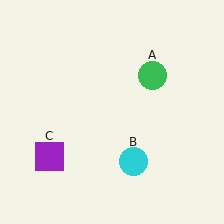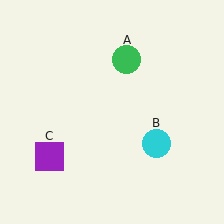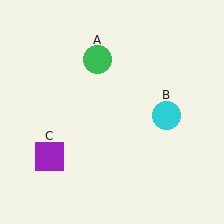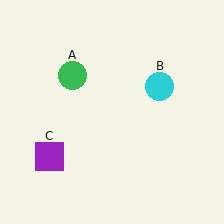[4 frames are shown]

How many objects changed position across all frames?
2 objects changed position: green circle (object A), cyan circle (object B).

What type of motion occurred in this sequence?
The green circle (object A), cyan circle (object B) rotated counterclockwise around the center of the scene.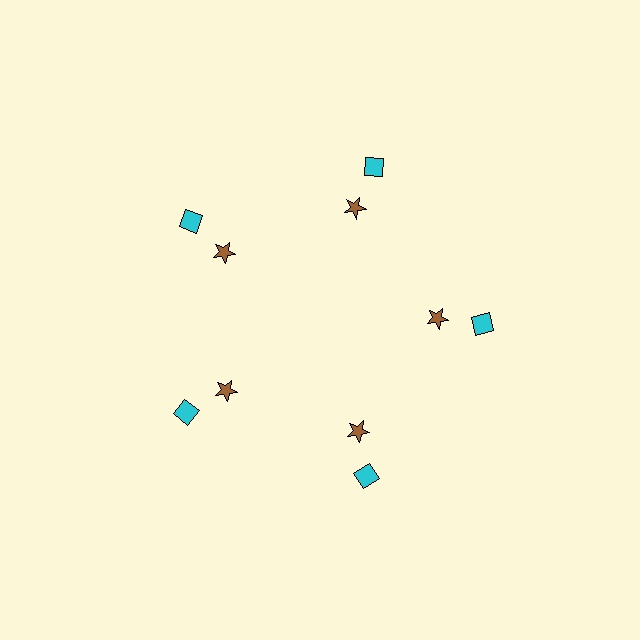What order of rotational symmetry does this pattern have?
This pattern has 5-fold rotational symmetry.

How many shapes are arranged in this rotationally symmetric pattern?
There are 10 shapes, arranged in 5 groups of 2.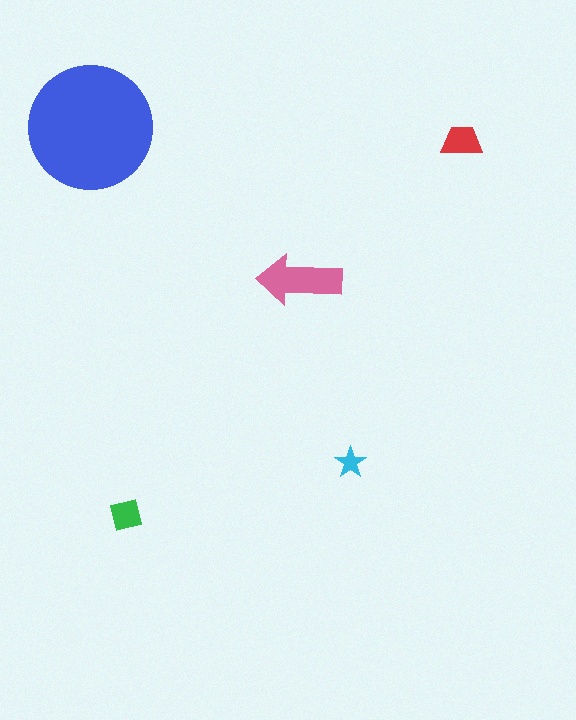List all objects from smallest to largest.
The cyan star, the green square, the red trapezoid, the pink arrow, the blue circle.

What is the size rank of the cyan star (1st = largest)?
5th.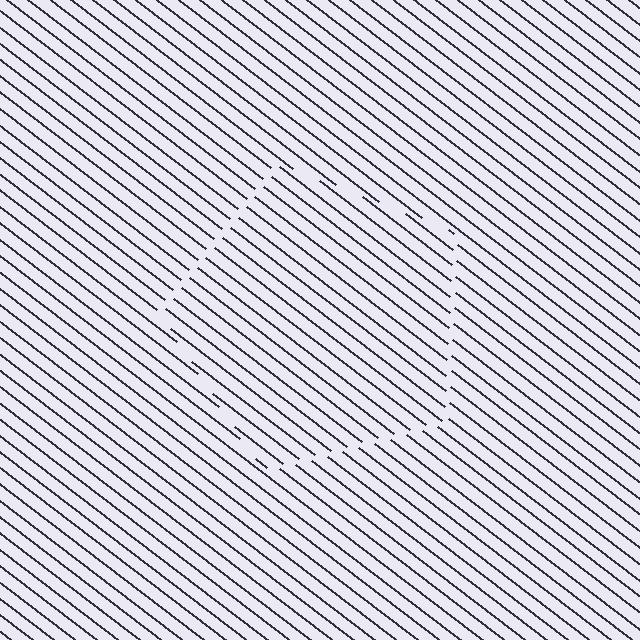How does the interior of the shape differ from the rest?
The interior of the shape contains the same grating, shifted by half a period — the contour is defined by the phase discontinuity where line-ends from the inner and outer gratings abut.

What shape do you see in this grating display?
An illusory pentagon. The interior of the shape contains the same grating, shifted by half a period — the contour is defined by the phase discontinuity where line-ends from the inner and outer gratings abut.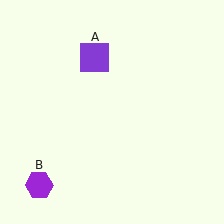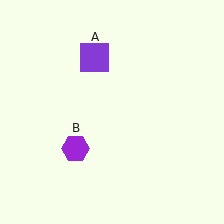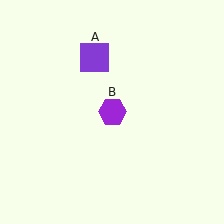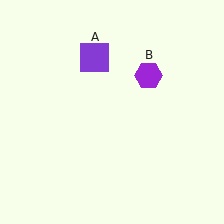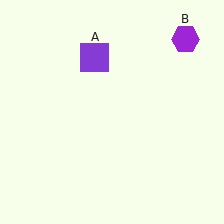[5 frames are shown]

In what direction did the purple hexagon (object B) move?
The purple hexagon (object B) moved up and to the right.